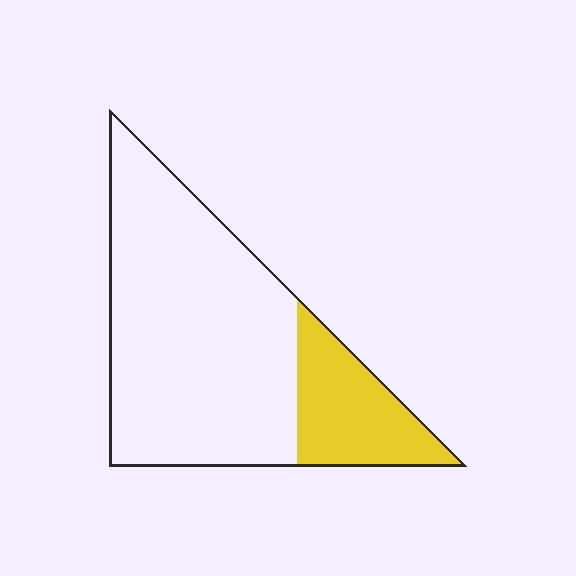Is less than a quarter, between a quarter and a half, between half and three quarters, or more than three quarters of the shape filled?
Less than a quarter.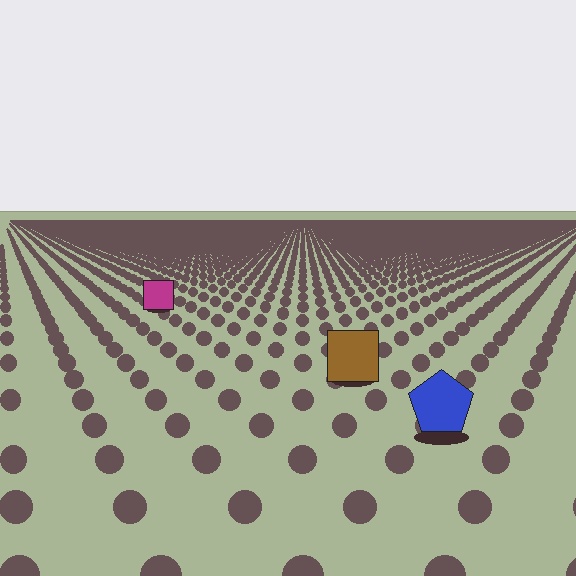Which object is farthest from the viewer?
The magenta square is farthest from the viewer. It appears smaller and the ground texture around it is denser.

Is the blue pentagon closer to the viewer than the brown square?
Yes. The blue pentagon is closer — you can tell from the texture gradient: the ground texture is coarser near it.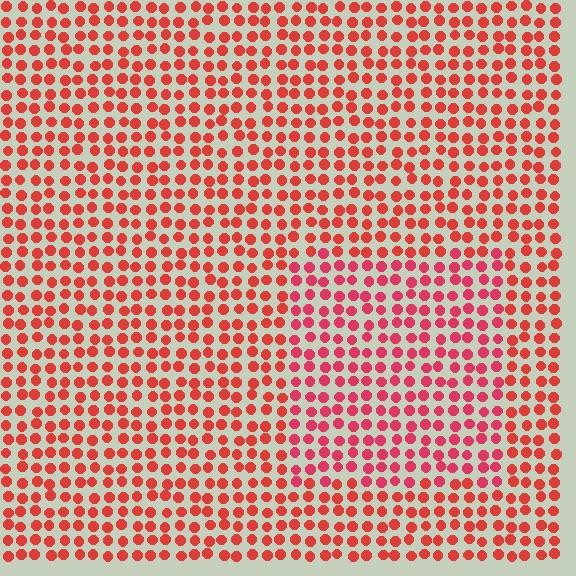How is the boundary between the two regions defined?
The boundary is defined purely by a slight shift in hue (about 18 degrees). Spacing, size, and orientation are identical on both sides.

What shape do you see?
I see a rectangle.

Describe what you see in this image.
The image is filled with small red elements in a uniform arrangement. A rectangle-shaped region is visible where the elements are tinted to a slightly different hue, forming a subtle color boundary.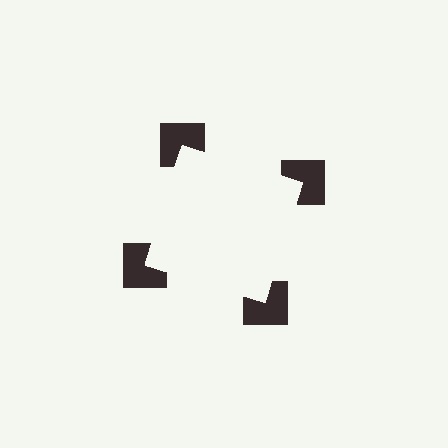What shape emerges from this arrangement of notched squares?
An illusory square — its edges are inferred from the aligned wedge cuts in the notched squares, not physically drawn.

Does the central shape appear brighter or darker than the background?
It typically appears slightly brighter than the background, even though no actual brightness change is drawn.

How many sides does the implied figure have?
4 sides.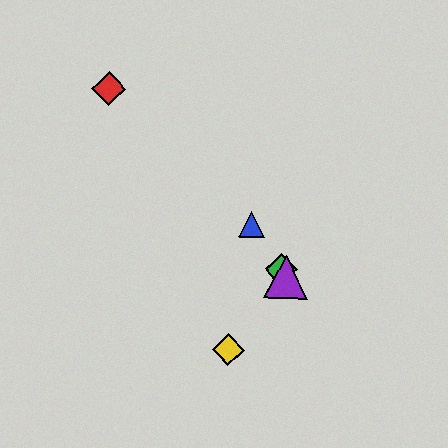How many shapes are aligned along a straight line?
3 shapes (the blue triangle, the green diamond, the purple triangle) are aligned along a straight line.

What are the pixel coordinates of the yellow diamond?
The yellow diamond is at (229, 350).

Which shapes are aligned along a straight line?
The blue triangle, the green diamond, the purple triangle are aligned along a straight line.